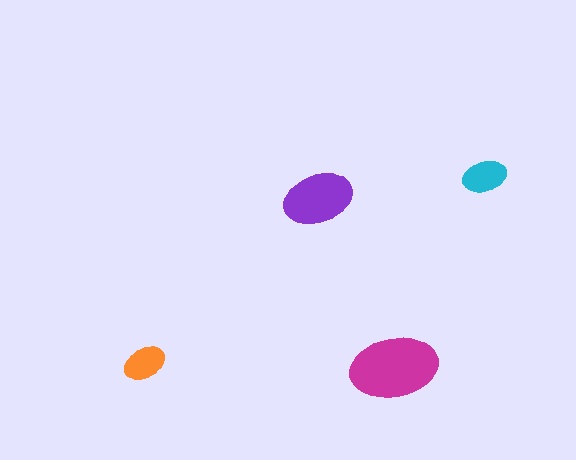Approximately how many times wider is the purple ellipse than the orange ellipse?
About 1.5 times wider.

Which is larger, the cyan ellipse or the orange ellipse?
The cyan one.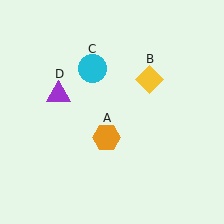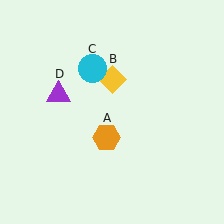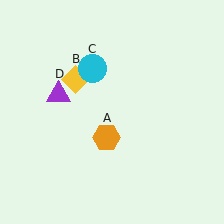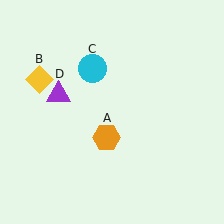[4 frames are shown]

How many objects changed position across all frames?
1 object changed position: yellow diamond (object B).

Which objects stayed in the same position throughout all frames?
Orange hexagon (object A) and cyan circle (object C) and purple triangle (object D) remained stationary.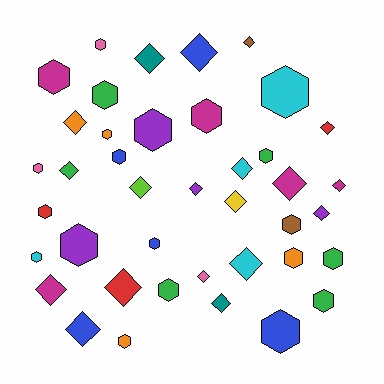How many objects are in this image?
There are 40 objects.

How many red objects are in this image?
There are 3 red objects.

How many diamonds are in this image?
There are 19 diamonds.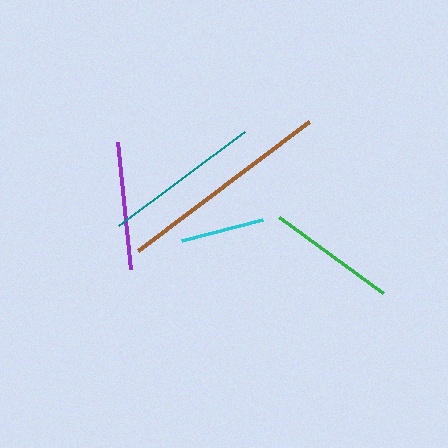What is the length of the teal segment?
The teal segment is approximately 157 pixels long.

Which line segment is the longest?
The brown line is the longest at approximately 214 pixels.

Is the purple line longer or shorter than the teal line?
The teal line is longer than the purple line.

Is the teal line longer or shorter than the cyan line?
The teal line is longer than the cyan line.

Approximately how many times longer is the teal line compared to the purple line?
The teal line is approximately 1.2 times the length of the purple line.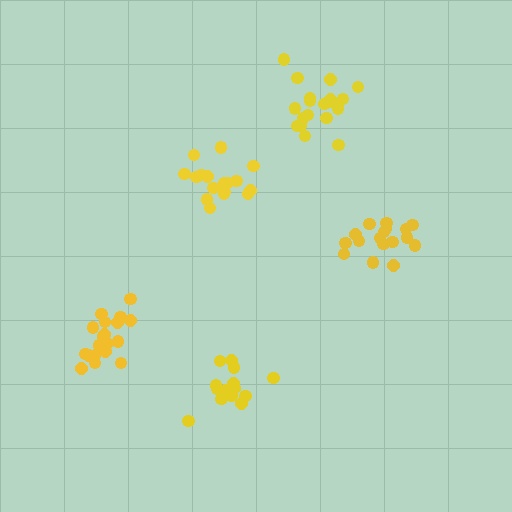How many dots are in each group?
Group 1: 17 dots, Group 2: 17 dots, Group 3: 20 dots, Group 4: 17 dots, Group 5: 20 dots (91 total).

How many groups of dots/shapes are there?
There are 5 groups.